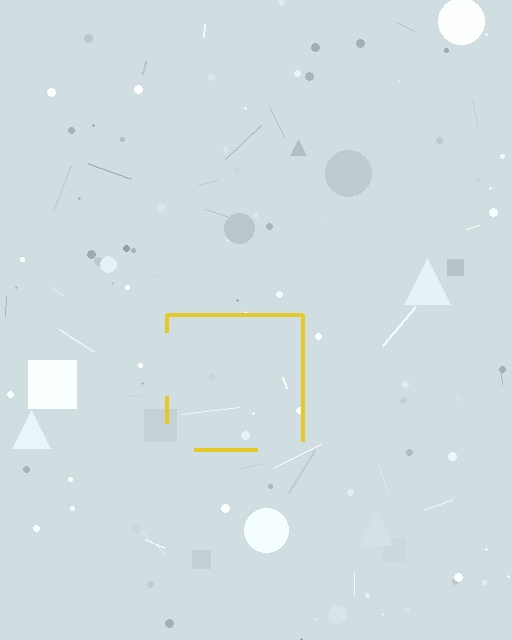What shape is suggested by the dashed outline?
The dashed outline suggests a square.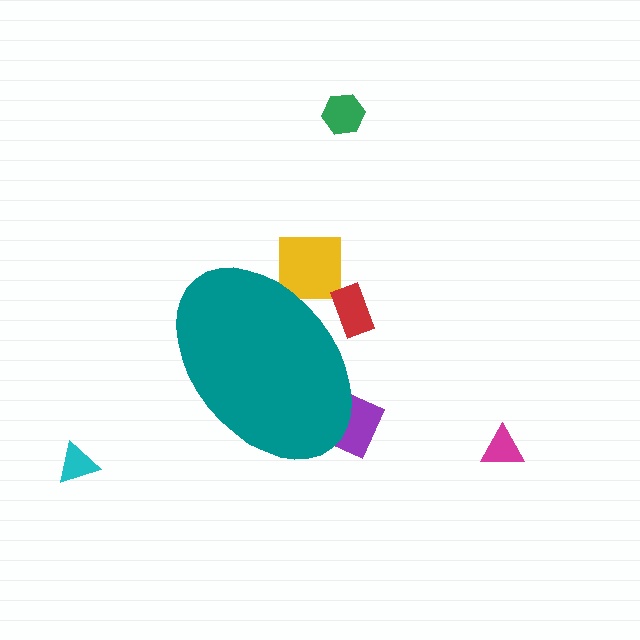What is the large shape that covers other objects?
A teal ellipse.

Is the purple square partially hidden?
Yes, the purple square is partially hidden behind the teal ellipse.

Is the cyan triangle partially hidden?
No, the cyan triangle is fully visible.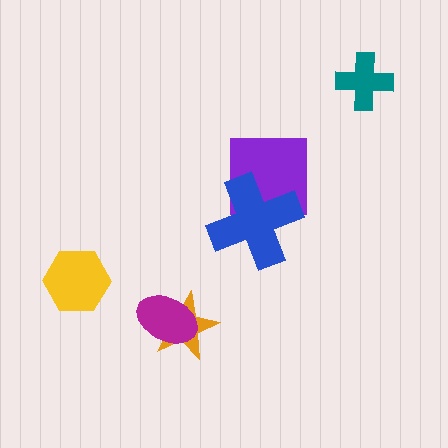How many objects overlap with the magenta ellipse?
1 object overlaps with the magenta ellipse.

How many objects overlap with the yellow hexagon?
0 objects overlap with the yellow hexagon.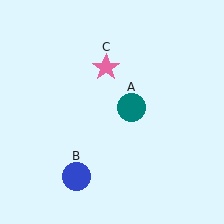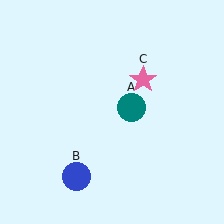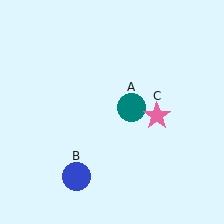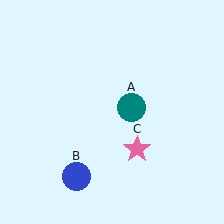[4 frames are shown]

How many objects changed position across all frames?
1 object changed position: pink star (object C).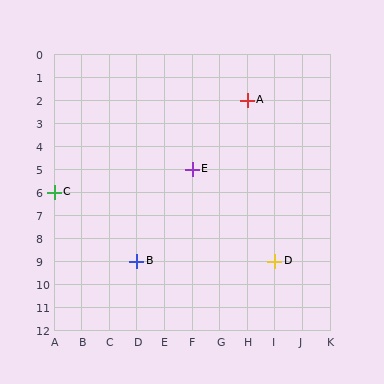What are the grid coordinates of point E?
Point E is at grid coordinates (F, 5).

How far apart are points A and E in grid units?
Points A and E are 2 columns and 3 rows apart (about 3.6 grid units diagonally).